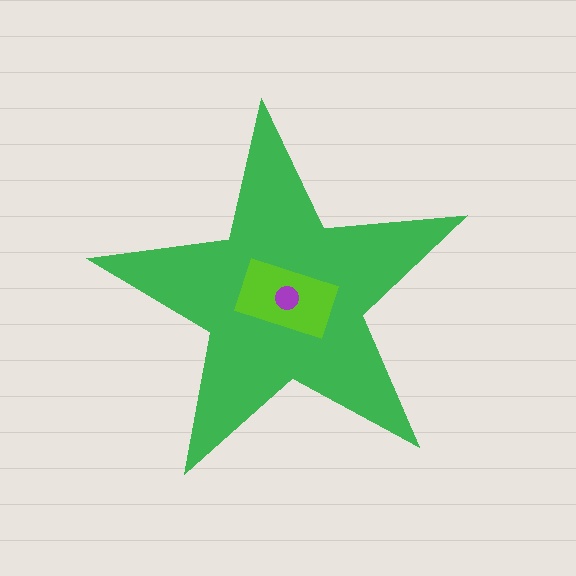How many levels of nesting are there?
3.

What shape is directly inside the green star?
The lime rectangle.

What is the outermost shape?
The green star.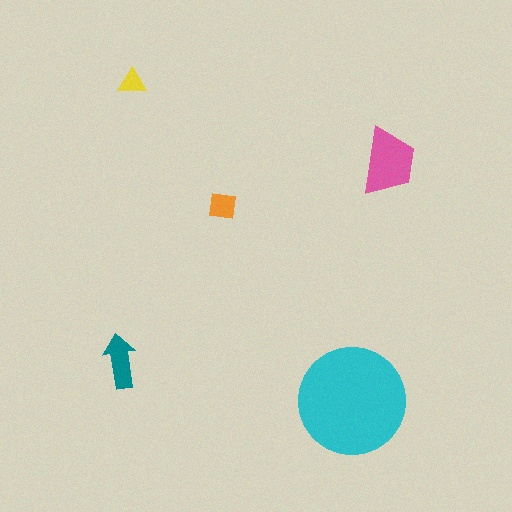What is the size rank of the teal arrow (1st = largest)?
3rd.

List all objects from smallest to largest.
The yellow triangle, the orange square, the teal arrow, the pink trapezoid, the cyan circle.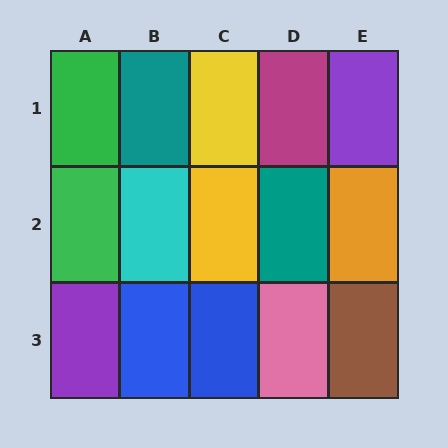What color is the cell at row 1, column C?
Yellow.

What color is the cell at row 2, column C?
Yellow.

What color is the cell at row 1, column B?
Teal.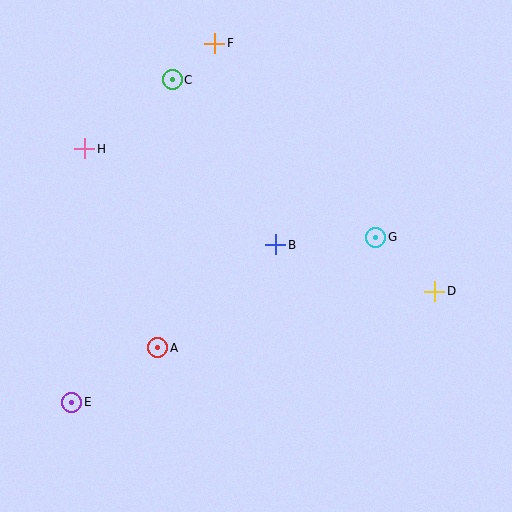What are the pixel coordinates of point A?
Point A is at (158, 348).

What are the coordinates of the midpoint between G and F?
The midpoint between G and F is at (295, 140).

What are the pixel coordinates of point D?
Point D is at (435, 291).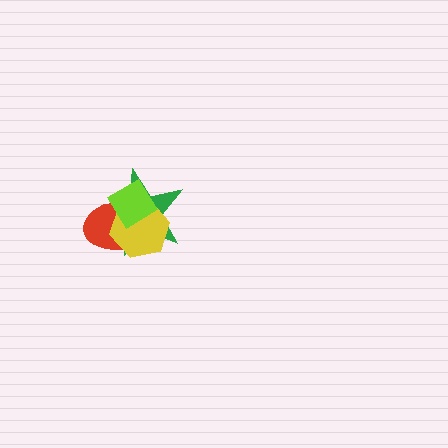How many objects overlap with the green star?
3 objects overlap with the green star.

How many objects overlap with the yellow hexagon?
3 objects overlap with the yellow hexagon.